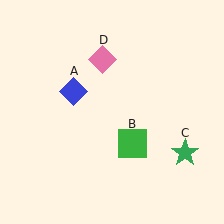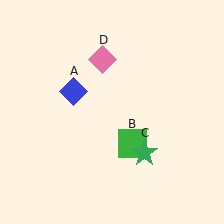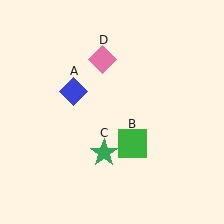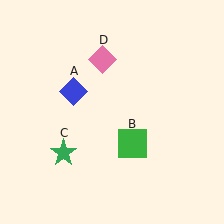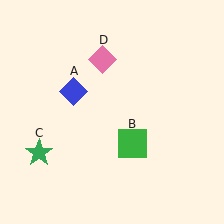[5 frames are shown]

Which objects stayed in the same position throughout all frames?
Blue diamond (object A) and green square (object B) and pink diamond (object D) remained stationary.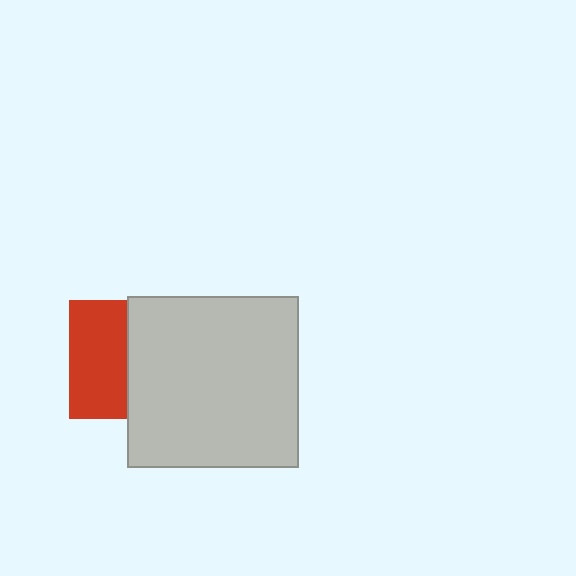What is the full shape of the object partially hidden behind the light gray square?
The partially hidden object is a red square.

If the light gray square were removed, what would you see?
You would see the complete red square.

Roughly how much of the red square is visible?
About half of it is visible (roughly 49%).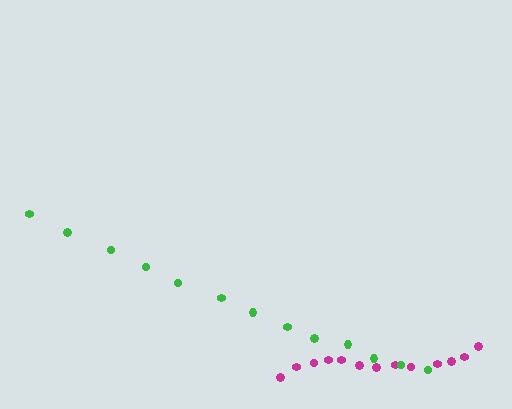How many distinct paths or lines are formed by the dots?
There are 2 distinct paths.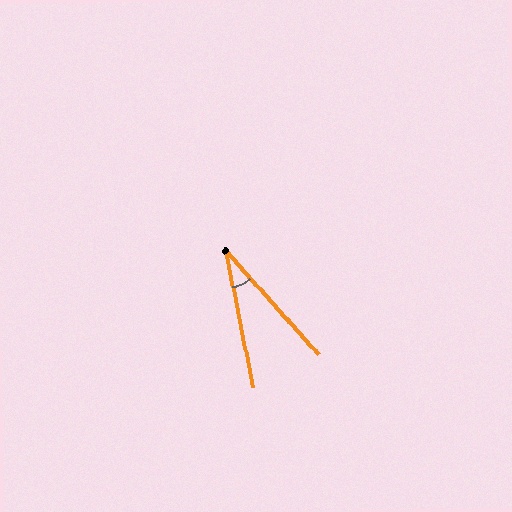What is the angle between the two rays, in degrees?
Approximately 31 degrees.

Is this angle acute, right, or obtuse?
It is acute.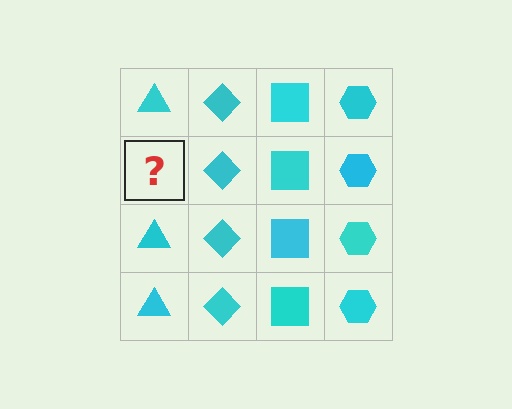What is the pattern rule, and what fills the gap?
The rule is that each column has a consistent shape. The gap should be filled with a cyan triangle.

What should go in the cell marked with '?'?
The missing cell should contain a cyan triangle.